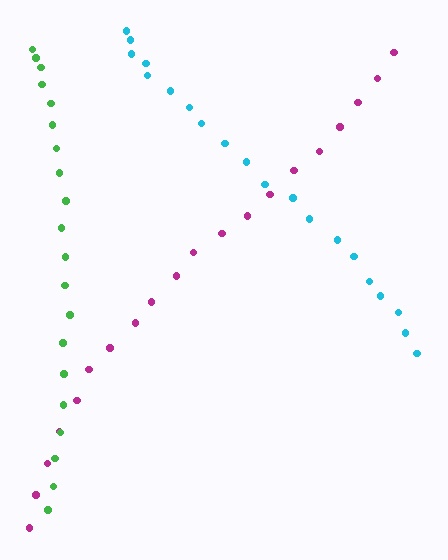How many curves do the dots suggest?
There are 3 distinct paths.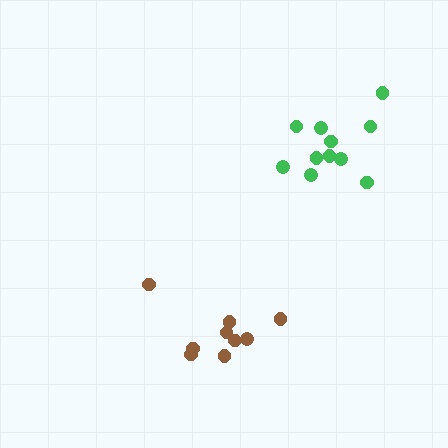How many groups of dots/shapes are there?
There are 2 groups.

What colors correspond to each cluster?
The clusters are colored: brown, green.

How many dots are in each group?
Group 1: 9 dots, Group 2: 11 dots (20 total).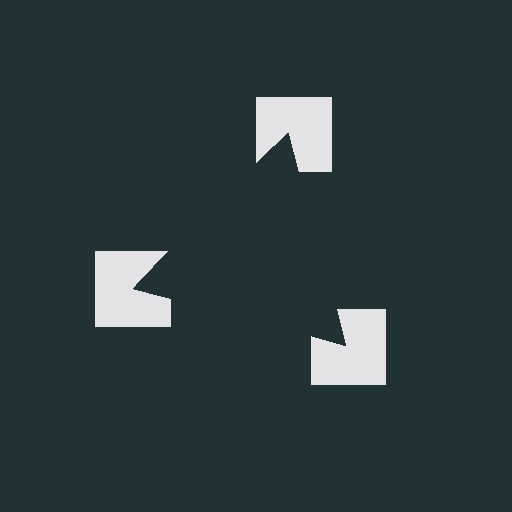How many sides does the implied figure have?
3 sides.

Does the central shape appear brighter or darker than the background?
It typically appears slightly darker than the background, even though no actual brightness change is drawn.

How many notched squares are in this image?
There are 3 — one at each vertex of the illusory triangle.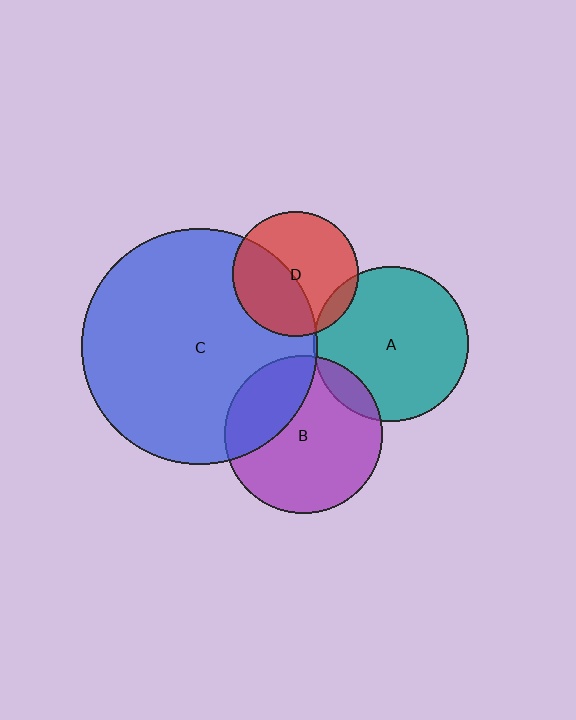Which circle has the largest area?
Circle C (blue).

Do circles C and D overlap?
Yes.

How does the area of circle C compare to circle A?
Approximately 2.3 times.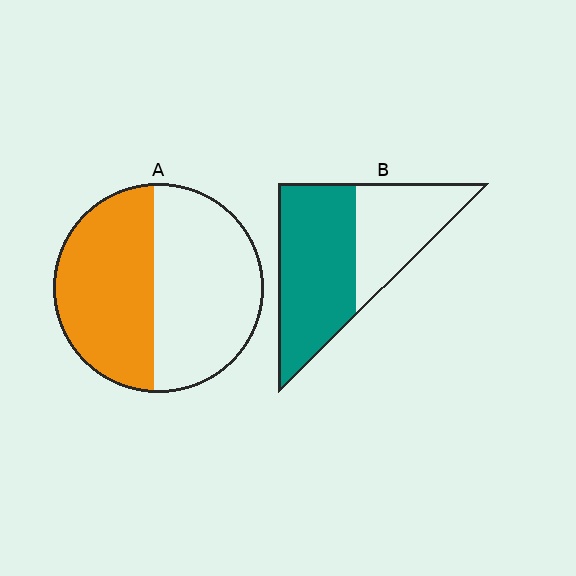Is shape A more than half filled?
Roughly half.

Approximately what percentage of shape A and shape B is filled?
A is approximately 45% and B is approximately 60%.